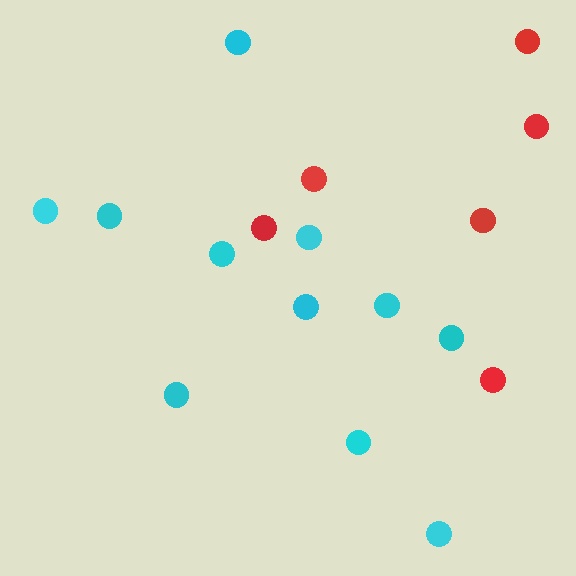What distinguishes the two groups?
There are 2 groups: one group of cyan circles (11) and one group of red circles (6).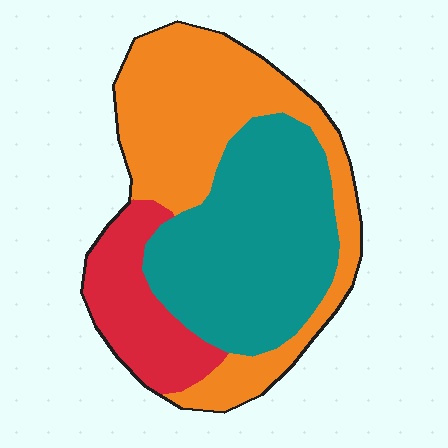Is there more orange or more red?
Orange.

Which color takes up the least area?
Red, at roughly 15%.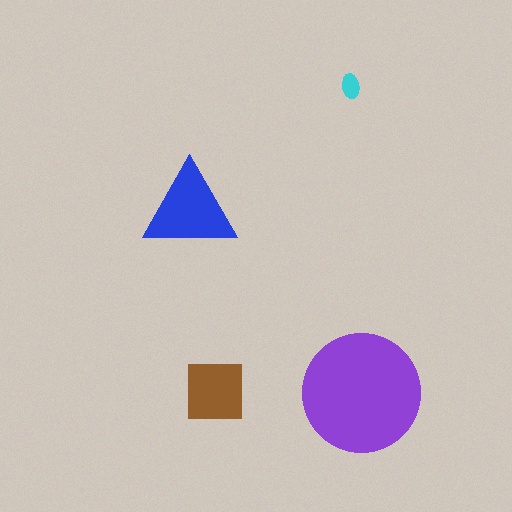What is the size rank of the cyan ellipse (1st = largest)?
4th.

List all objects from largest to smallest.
The purple circle, the blue triangle, the brown square, the cyan ellipse.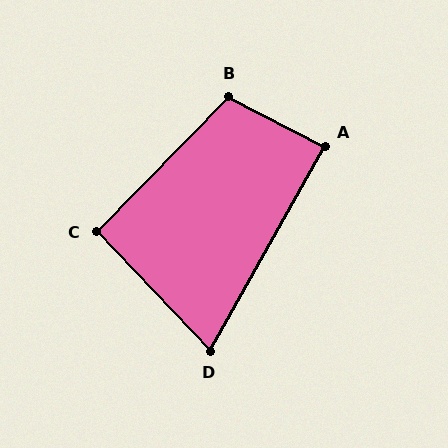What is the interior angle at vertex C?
Approximately 92 degrees (approximately right).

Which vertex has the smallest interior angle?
D, at approximately 73 degrees.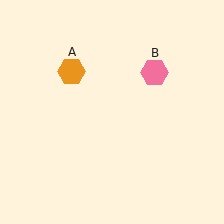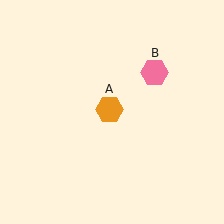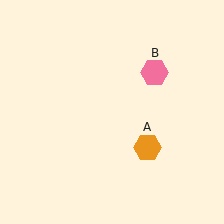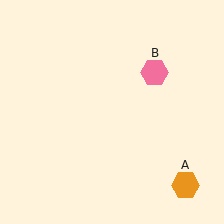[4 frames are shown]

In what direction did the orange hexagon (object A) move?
The orange hexagon (object A) moved down and to the right.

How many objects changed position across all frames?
1 object changed position: orange hexagon (object A).